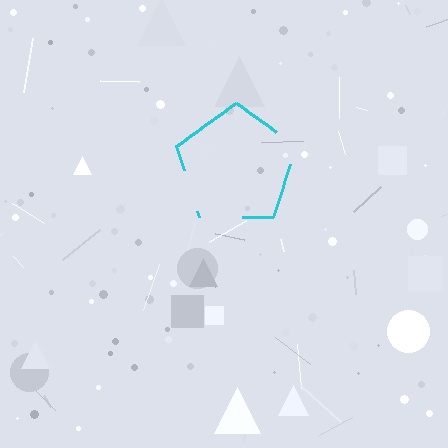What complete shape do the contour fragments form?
The contour fragments form a pentagon.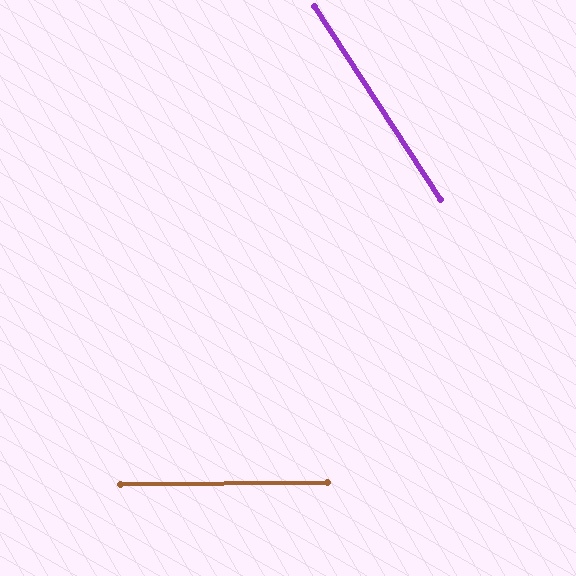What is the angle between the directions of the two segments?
Approximately 57 degrees.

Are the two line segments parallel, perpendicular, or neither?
Neither parallel nor perpendicular — they differ by about 57°.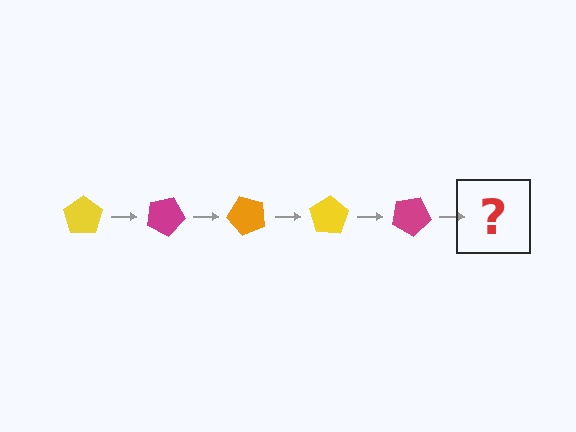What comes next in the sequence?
The next element should be an orange pentagon, rotated 125 degrees from the start.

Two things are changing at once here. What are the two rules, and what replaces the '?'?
The two rules are that it rotates 25 degrees each step and the color cycles through yellow, magenta, and orange. The '?' should be an orange pentagon, rotated 125 degrees from the start.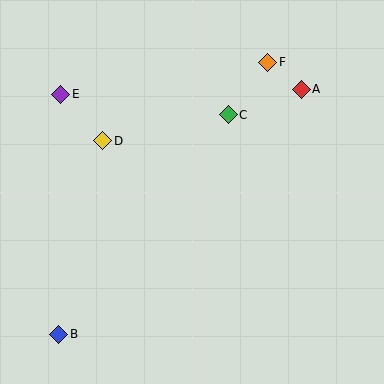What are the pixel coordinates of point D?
Point D is at (103, 141).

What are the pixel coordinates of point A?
Point A is at (301, 89).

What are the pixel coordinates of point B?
Point B is at (59, 334).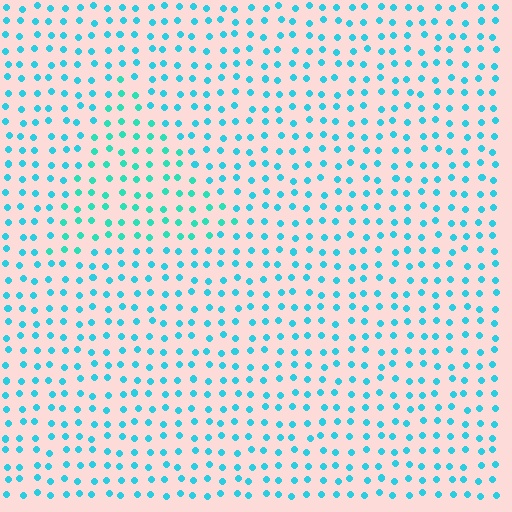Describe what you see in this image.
The image is filled with small cyan elements in a uniform arrangement. A triangle-shaped region is visible where the elements are tinted to a slightly different hue, forming a subtle color boundary.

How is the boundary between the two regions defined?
The boundary is defined purely by a slight shift in hue (about 20 degrees). Spacing, size, and orientation are identical on both sides.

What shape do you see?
I see a triangle.